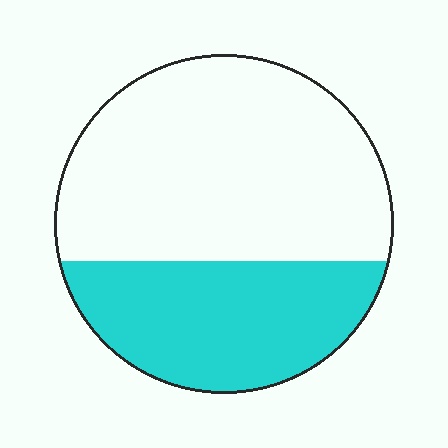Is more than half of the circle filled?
No.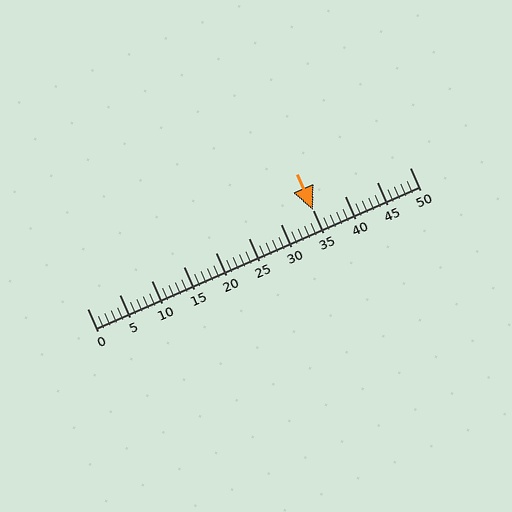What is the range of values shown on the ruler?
The ruler shows values from 0 to 50.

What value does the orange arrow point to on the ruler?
The orange arrow points to approximately 35.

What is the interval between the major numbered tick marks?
The major tick marks are spaced 5 units apart.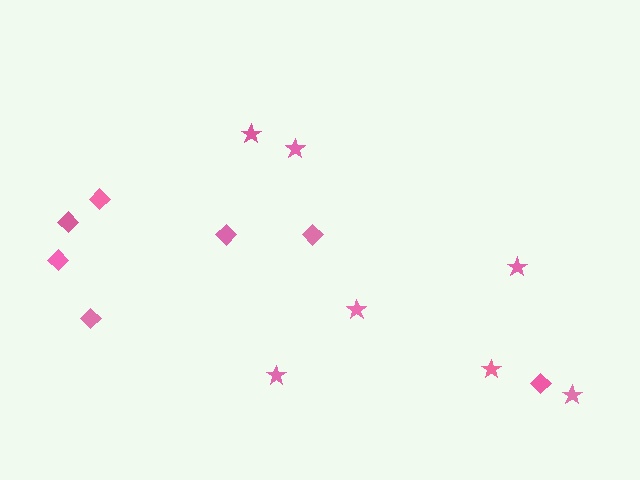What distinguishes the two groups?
There are 2 groups: one group of stars (7) and one group of diamonds (7).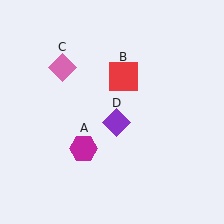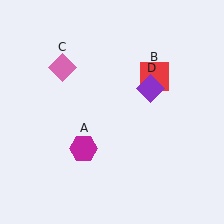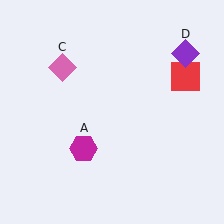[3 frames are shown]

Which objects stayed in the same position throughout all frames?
Magenta hexagon (object A) and pink diamond (object C) remained stationary.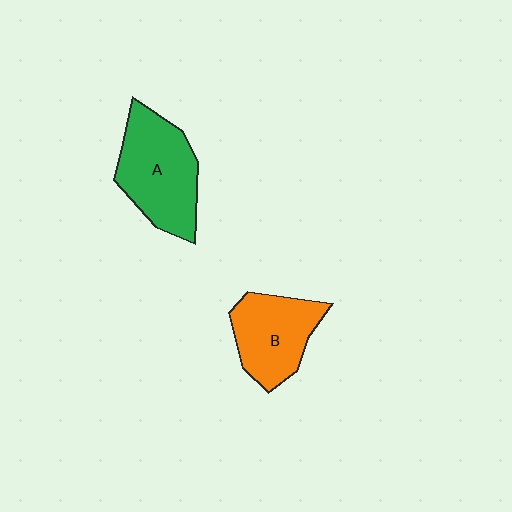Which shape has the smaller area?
Shape B (orange).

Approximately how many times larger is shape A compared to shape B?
Approximately 1.2 times.